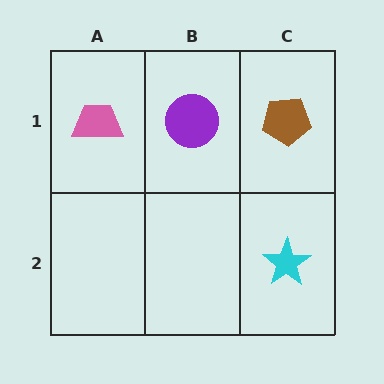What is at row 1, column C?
A brown pentagon.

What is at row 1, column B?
A purple circle.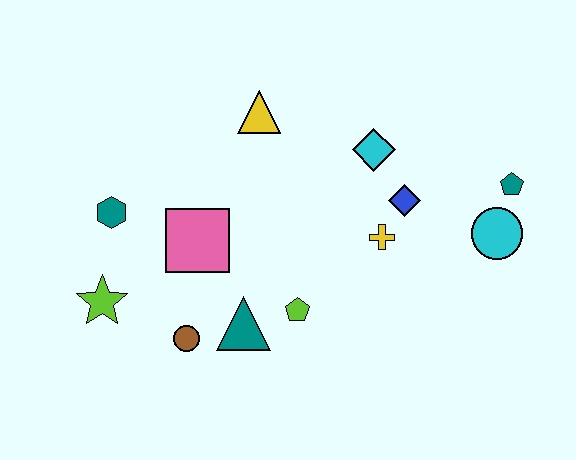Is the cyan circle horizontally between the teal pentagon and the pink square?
Yes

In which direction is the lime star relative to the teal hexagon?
The lime star is below the teal hexagon.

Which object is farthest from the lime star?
The teal pentagon is farthest from the lime star.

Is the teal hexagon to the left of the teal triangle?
Yes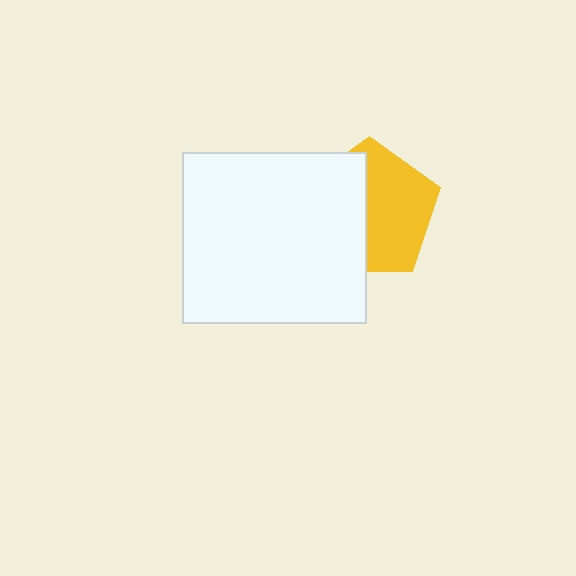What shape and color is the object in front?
The object in front is a white rectangle.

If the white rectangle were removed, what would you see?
You would see the complete yellow pentagon.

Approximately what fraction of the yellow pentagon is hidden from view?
Roughly 47% of the yellow pentagon is hidden behind the white rectangle.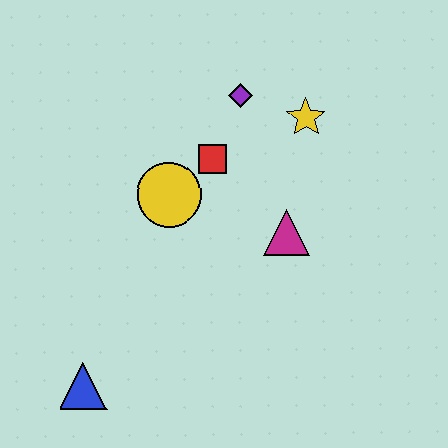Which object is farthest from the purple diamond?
The blue triangle is farthest from the purple diamond.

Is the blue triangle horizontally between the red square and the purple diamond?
No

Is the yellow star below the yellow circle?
No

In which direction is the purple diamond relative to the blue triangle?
The purple diamond is above the blue triangle.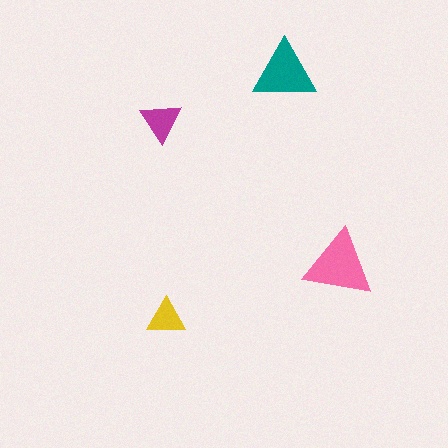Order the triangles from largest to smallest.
the pink one, the teal one, the magenta one, the yellow one.